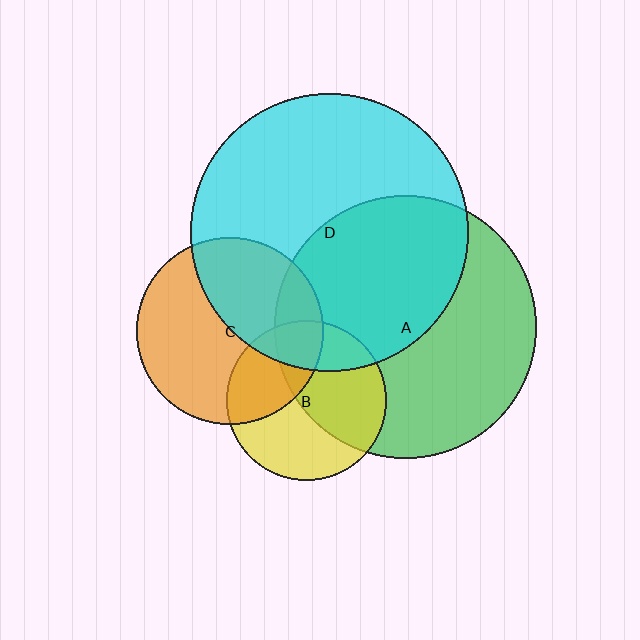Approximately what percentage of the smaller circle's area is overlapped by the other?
Approximately 50%.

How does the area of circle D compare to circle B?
Approximately 3.0 times.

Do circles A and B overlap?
Yes.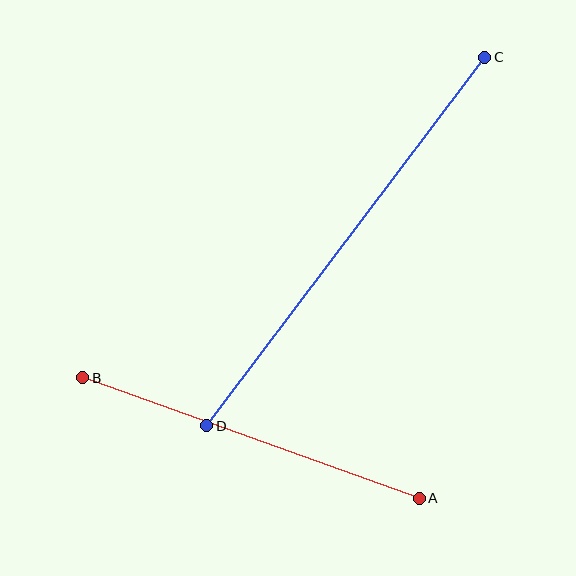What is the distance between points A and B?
The distance is approximately 357 pixels.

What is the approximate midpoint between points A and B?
The midpoint is at approximately (251, 438) pixels.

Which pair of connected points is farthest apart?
Points C and D are farthest apart.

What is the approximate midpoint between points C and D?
The midpoint is at approximately (346, 241) pixels.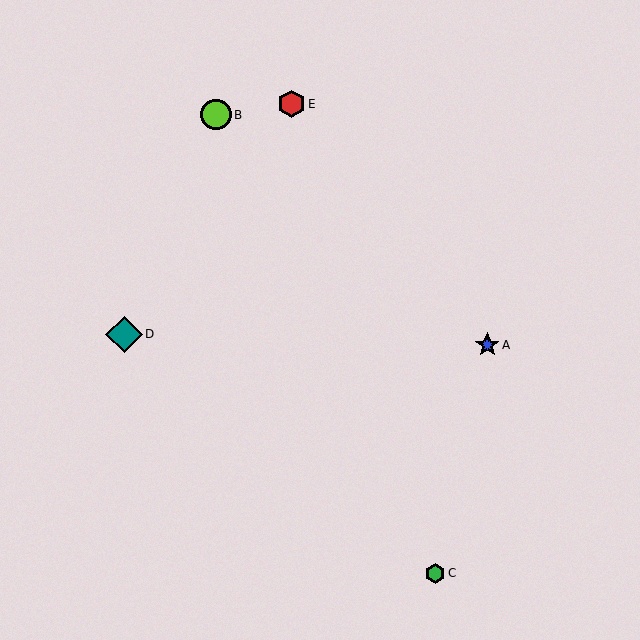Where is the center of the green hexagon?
The center of the green hexagon is at (435, 573).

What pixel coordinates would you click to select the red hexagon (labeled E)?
Click at (291, 104) to select the red hexagon E.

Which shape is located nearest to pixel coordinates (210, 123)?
The lime circle (labeled B) at (216, 115) is nearest to that location.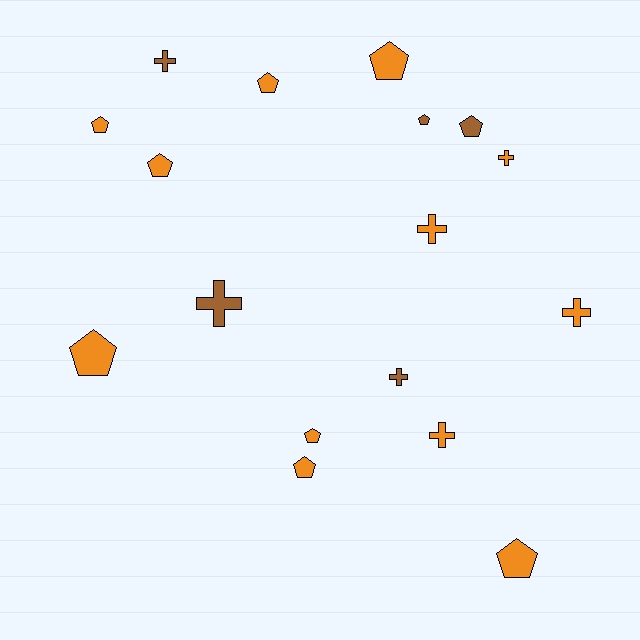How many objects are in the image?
There are 17 objects.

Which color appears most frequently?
Orange, with 12 objects.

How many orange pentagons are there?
There are 8 orange pentagons.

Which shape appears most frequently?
Pentagon, with 10 objects.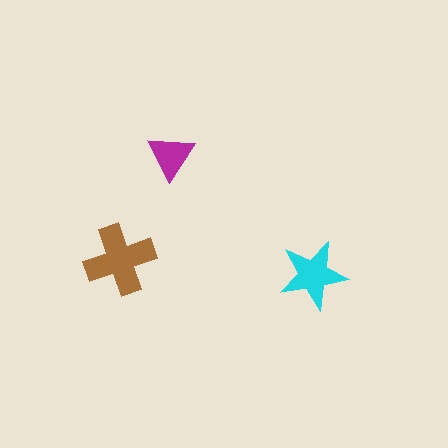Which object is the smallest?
The magenta triangle.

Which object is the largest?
The brown cross.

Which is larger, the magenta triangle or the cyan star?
The cyan star.